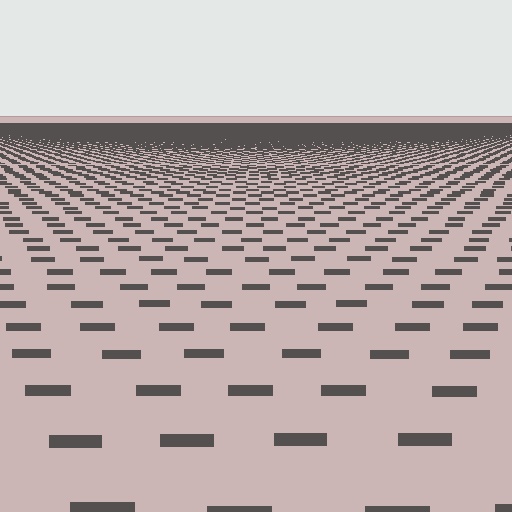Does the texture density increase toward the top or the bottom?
Density increases toward the top.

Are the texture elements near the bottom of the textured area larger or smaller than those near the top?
Larger. Near the bottom, elements are closer to the viewer and appear at a bigger on-screen size.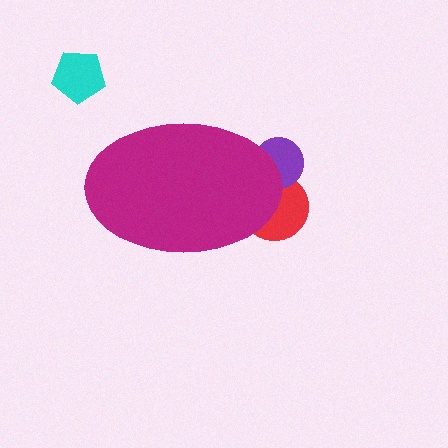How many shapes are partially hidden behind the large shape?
2 shapes are partially hidden.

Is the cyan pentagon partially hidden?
No, the cyan pentagon is fully visible.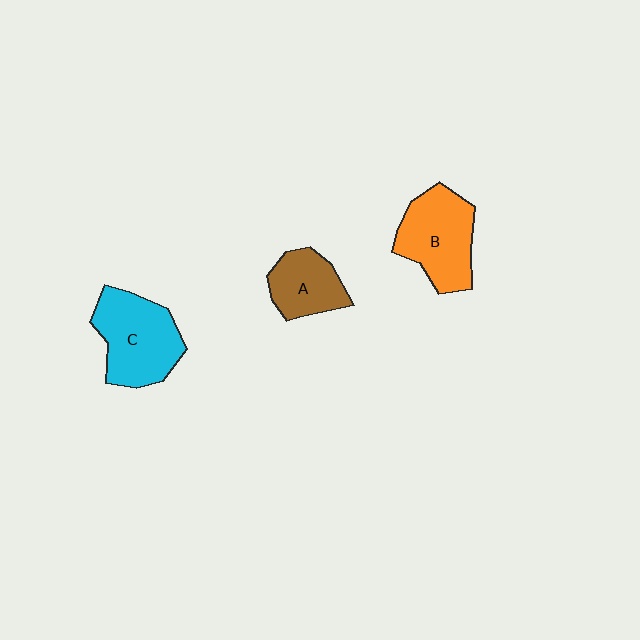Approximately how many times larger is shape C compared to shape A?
Approximately 1.6 times.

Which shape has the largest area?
Shape C (cyan).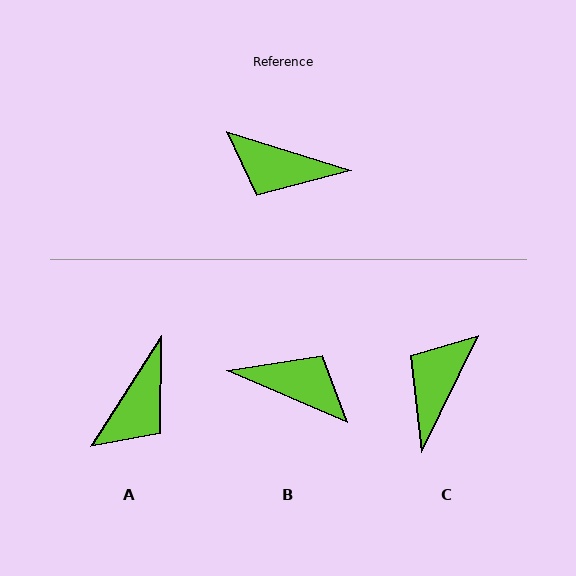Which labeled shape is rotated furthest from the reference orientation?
B, about 175 degrees away.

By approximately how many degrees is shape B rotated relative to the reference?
Approximately 175 degrees counter-clockwise.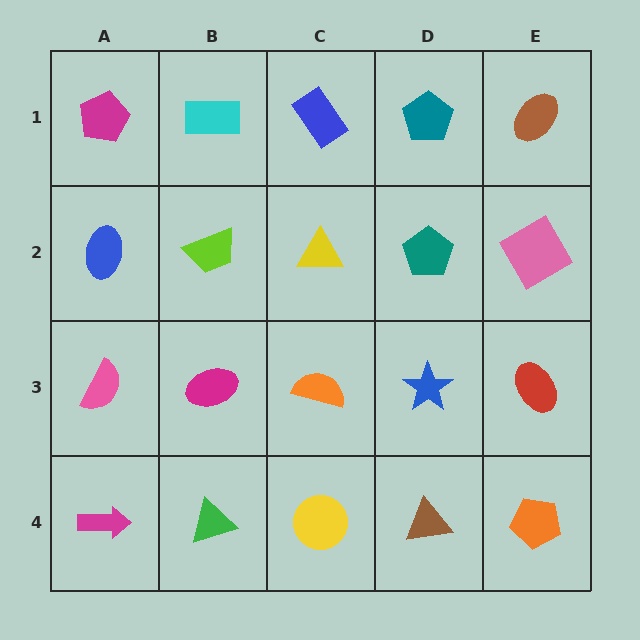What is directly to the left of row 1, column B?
A magenta pentagon.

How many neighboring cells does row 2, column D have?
4.